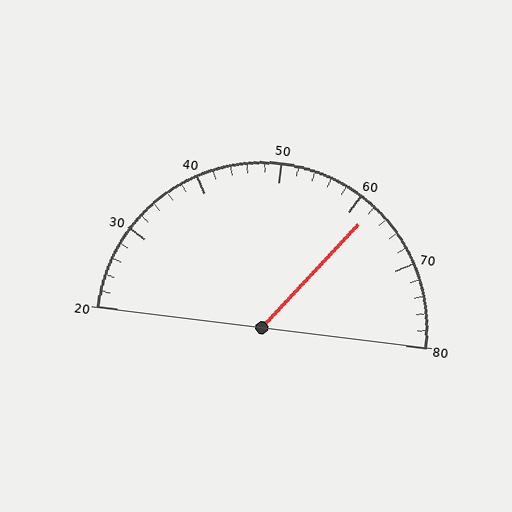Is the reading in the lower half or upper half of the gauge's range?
The reading is in the upper half of the range (20 to 80).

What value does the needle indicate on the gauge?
The needle indicates approximately 62.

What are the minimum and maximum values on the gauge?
The gauge ranges from 20 to 80.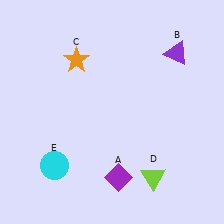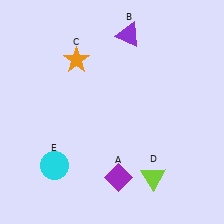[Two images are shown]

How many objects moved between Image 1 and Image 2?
1 object moved between the two images.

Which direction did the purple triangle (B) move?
The purple triangle (B) moved left.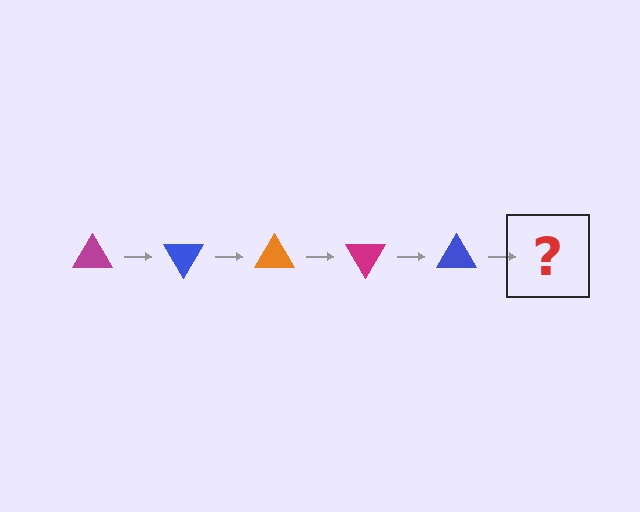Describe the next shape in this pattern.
It should be an orange triangle, rotated 300 degrees from the start.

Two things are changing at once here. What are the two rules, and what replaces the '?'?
The two rules are that it rotates 60 degrees each step and the color cycles through magenta, blue, and orange. The '?' should be an orange triangle, rotated 300 degrees from the start.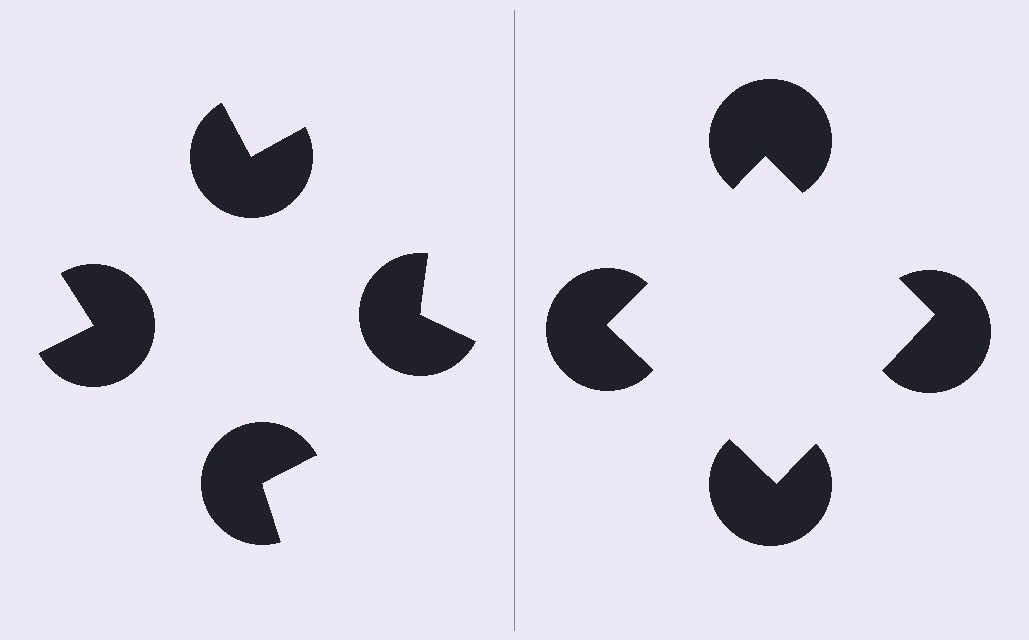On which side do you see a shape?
An illusory square appears on the right side. On the left side the wedge cuts are rotated, so no coherent shape forms.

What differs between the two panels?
The pac-man discs are positioned identically on both sides; only the wedge orientations differ. On the right they align to a square; on the left they are misaligned.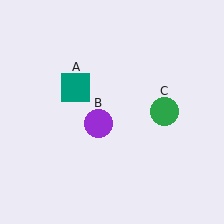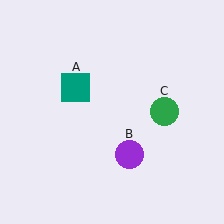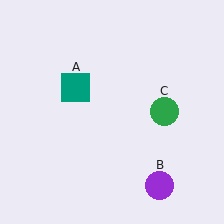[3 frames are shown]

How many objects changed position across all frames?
1 object changed position: purple circle (object B).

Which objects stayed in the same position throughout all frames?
Teal square (object A) and green circle (object C) remained stationary.